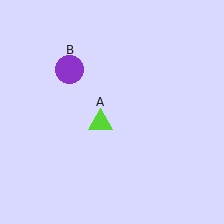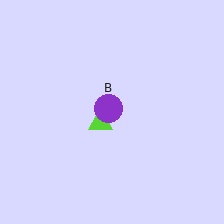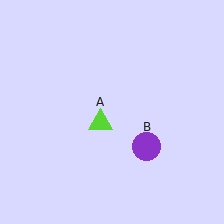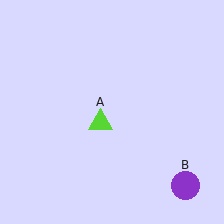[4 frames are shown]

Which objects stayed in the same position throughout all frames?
Lime triangle (object A) remained stationary.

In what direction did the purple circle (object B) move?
The purple circle (object B) moved down and to the right.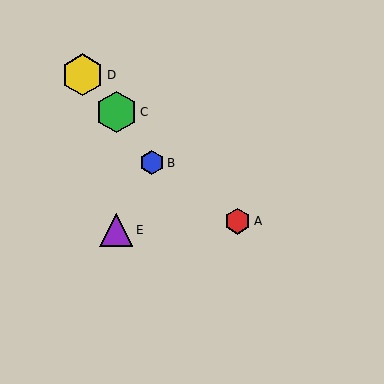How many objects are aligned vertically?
2 objects (C, E) are aligned vertically.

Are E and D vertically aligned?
No, E is at x≈116 and D is at x≈83.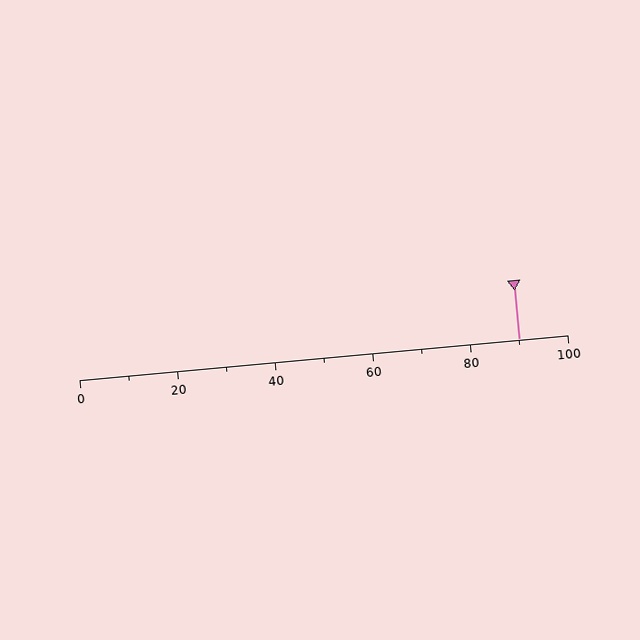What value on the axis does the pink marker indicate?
The marker indicates approximately 90.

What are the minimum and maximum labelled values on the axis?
The axis runs from 0 to 100.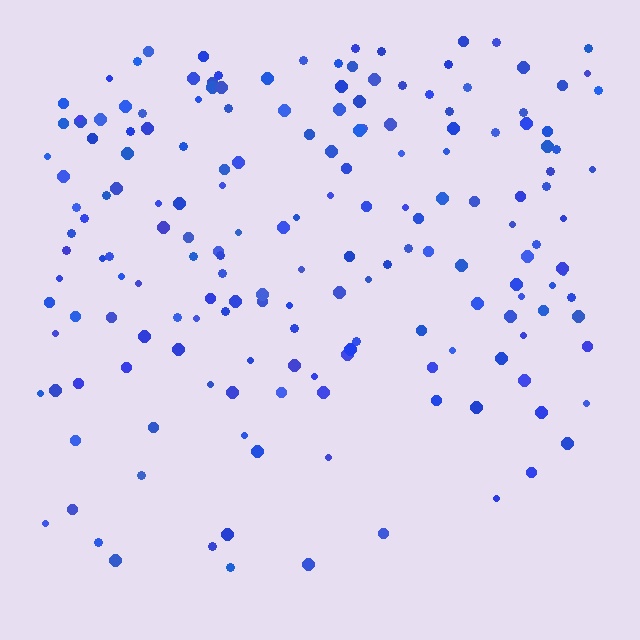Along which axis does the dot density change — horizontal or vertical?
Vertical.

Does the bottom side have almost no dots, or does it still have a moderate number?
Still a moderate number, just noticeably fewer than the top.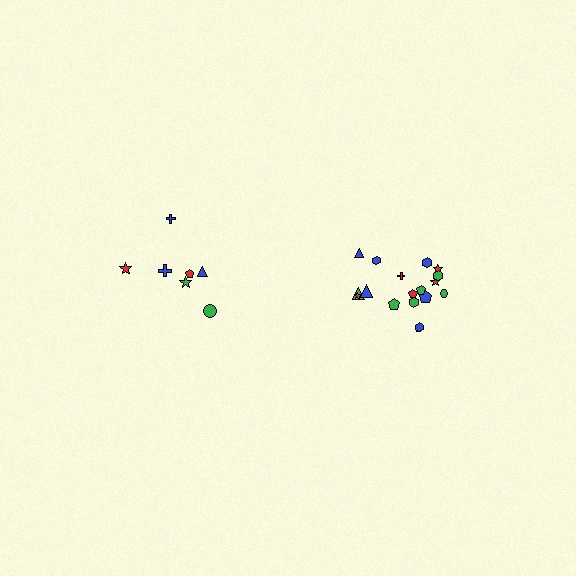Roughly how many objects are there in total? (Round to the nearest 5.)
Roughly 25 objects in total.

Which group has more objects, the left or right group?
The right group.